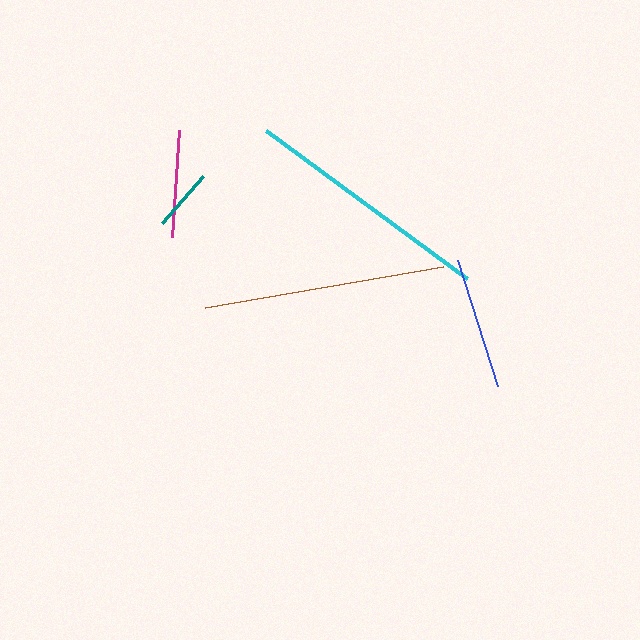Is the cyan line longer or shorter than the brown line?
The cyan line is longer than the brown line.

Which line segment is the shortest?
The teal line is the shortest at approximately 62 pixels.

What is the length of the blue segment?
The blue segment is approximately 131 pixels long.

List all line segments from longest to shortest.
From longest to shortest: cyan, brown, blue, magenta, teal.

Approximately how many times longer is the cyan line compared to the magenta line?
The cyan line is approximately 2.3 times the length of the magenta line.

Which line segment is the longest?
The cyan line is the longest at approximately 250 pixels.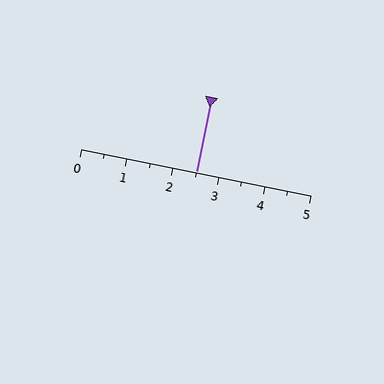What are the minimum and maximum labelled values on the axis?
The axis runs from 0 to 5.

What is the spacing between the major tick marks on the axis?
The major ticks are spaced 1 apart.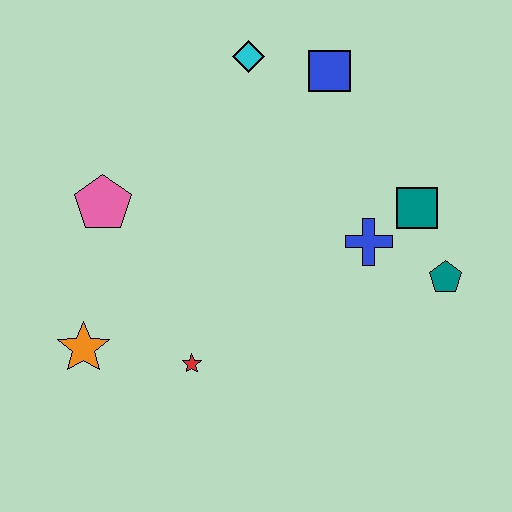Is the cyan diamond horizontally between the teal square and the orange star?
Yes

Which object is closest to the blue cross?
The teal square is closest to the blue cross.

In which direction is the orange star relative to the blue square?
The orange star is below the blue square.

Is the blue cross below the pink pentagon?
Yes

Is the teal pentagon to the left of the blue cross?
No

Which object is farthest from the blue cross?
The orange star is farthest from the blue cross.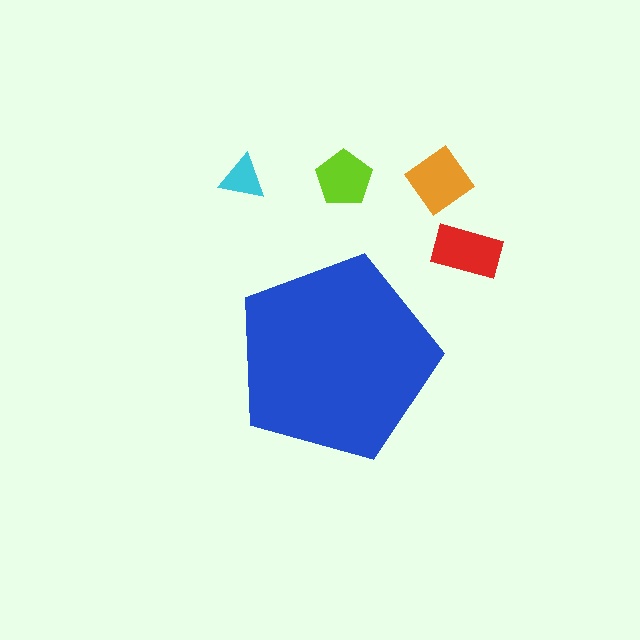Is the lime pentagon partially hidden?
No, the lime pentagon is fully visible.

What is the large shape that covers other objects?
A blue pentagon.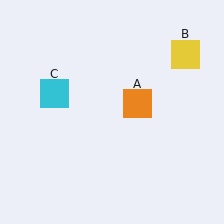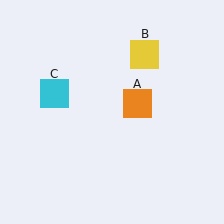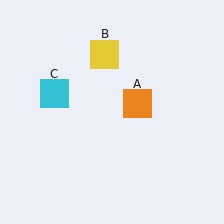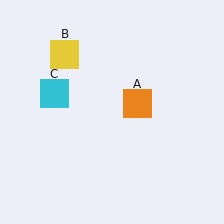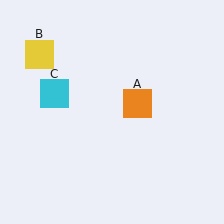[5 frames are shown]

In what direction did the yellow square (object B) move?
The yellow square (object B) moved left.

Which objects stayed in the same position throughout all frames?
Orange square (object A) and cyan square (object C) remained stationary.